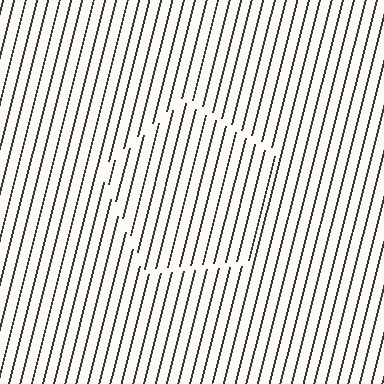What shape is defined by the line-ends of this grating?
An illusory pentagon. The interior of the shape contains the same grating, shifted by half a period — the contour is defined by the phase discontinuity where line-ends from the inner and outer gratings abut.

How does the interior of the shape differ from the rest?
The interior of the shape contains the same grating, shifted by half a period — the contour is defined by the phase discontinuity where line-ends from the inner and outer gratings abut.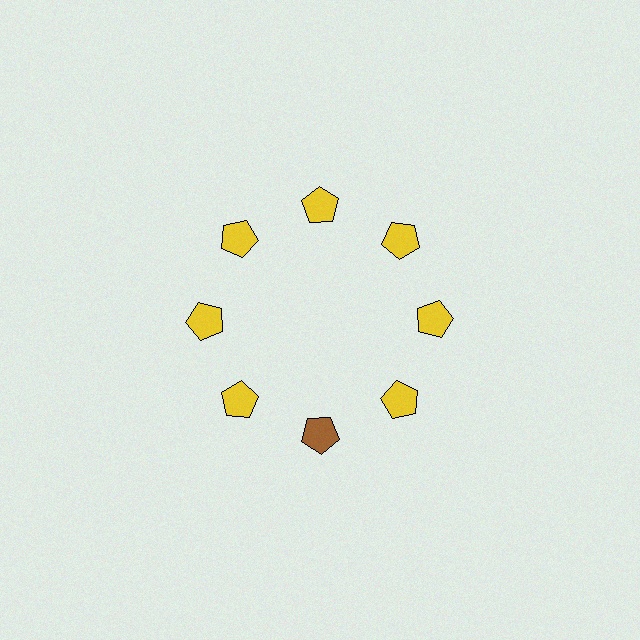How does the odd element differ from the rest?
It has a different color: brown instead of yellow.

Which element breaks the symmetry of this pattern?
The brown pentagon at roughly the 6 o'clock position breaks the symmetry. All other shapes are yellow pentagons.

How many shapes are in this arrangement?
There are 8 shapes arranged in a ring pattern.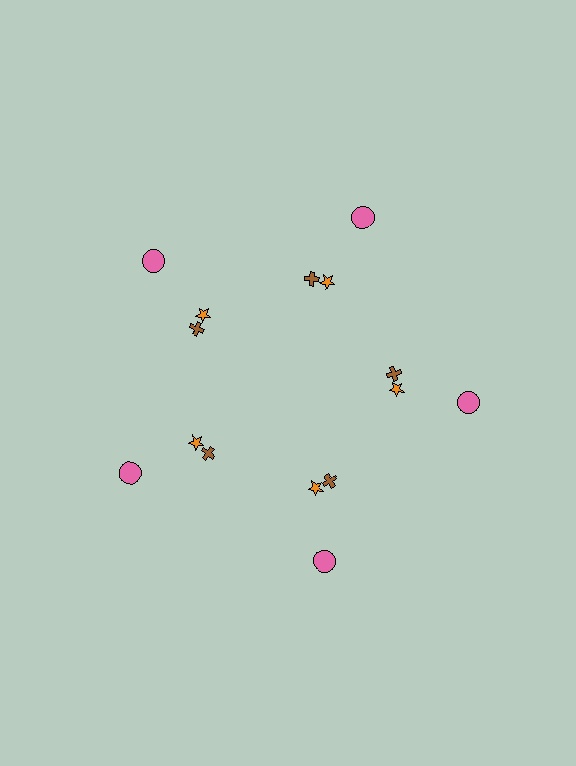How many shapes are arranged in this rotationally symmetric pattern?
There are 15 shapes, arranged in 5 groups of 3.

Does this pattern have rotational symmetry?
Yes, this pattern has 5-fold rotational symmetry. It looks the same after rotating 72 degrees around the center.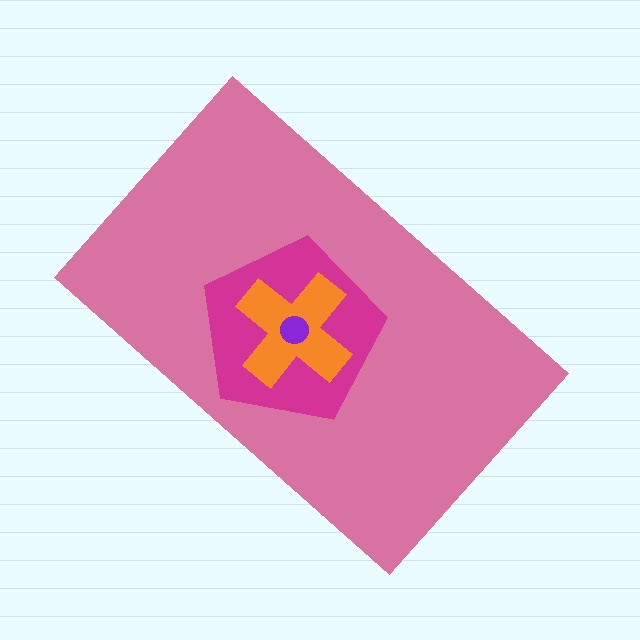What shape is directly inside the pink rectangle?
The magenta pentagon.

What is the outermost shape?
The pink rectangle.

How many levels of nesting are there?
4.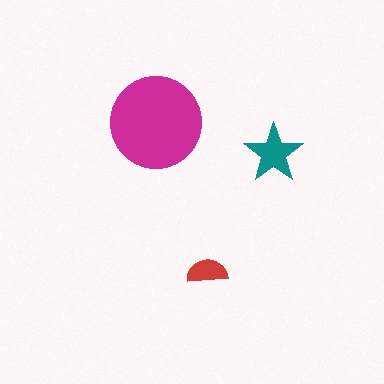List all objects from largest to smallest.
The magenta circle, the teal star, the red semicircle.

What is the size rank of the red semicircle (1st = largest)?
3rd.